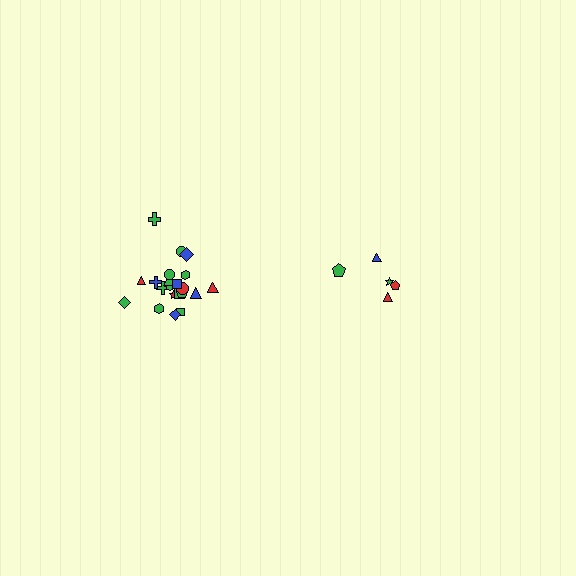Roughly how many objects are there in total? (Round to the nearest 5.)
Roughly 25 objects in total.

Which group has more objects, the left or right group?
The left group.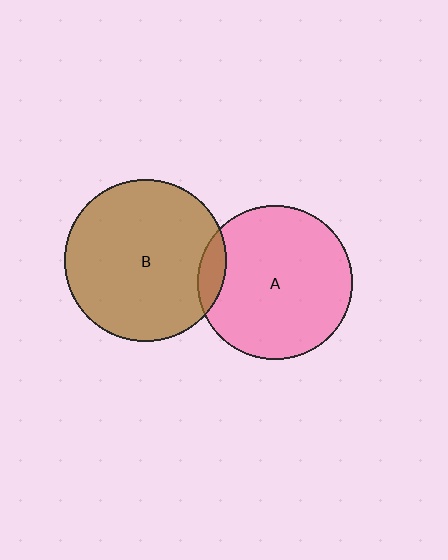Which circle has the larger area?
Circle B (brown).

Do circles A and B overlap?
Yes.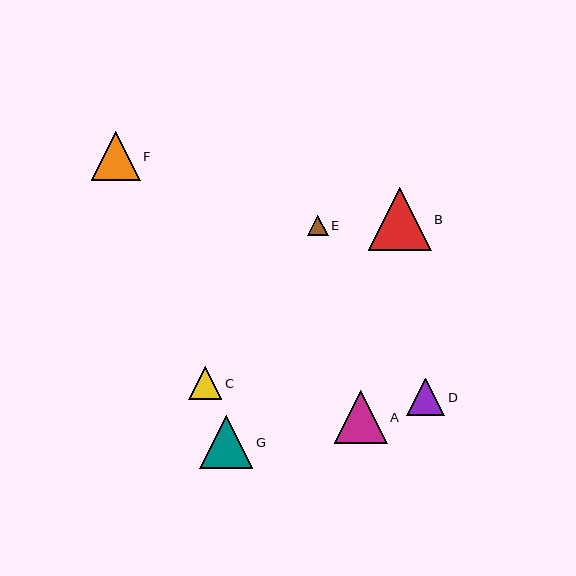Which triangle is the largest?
Triangle B is the largest with a size of approximately 63 pixels.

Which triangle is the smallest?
Triangle E is the smallest with a size of approximately 21 pixels.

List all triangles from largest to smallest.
From largest to smallest: B, A, G, F, D, C, E.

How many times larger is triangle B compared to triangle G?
Triangle B is approximately 1.2 times the size of triangle G.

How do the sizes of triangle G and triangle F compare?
Triangle G and triangle F are approximately the same size.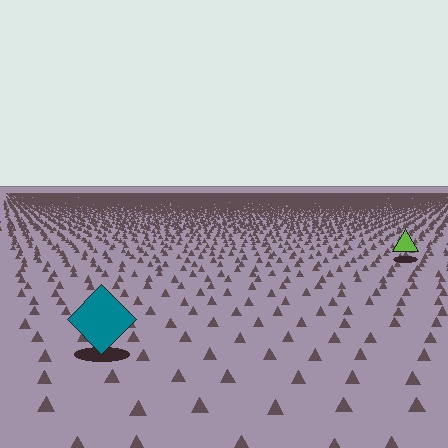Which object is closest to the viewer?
The teal diamond is closest. The texture marks near it are larger and more spread out.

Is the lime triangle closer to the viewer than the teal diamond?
No. The teal diamond is closer — you can tell from the texture gradient: the ground texture is coarser near it.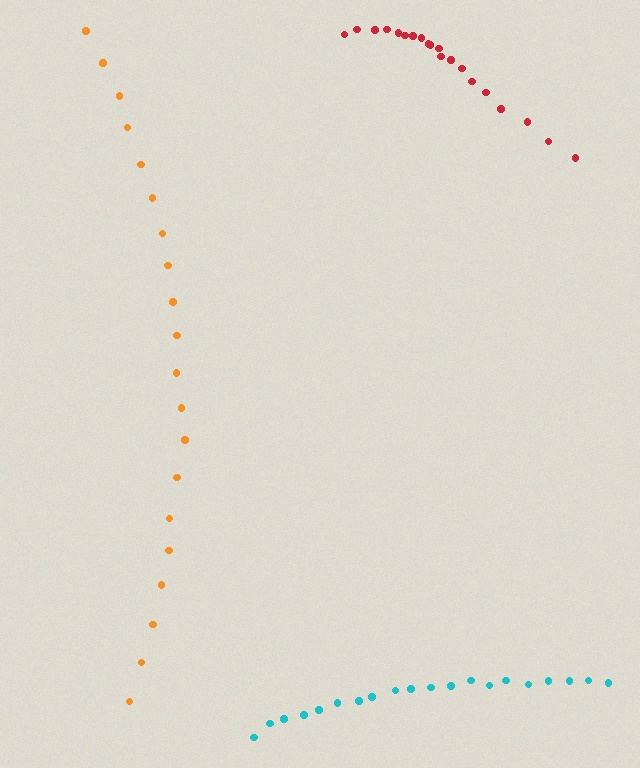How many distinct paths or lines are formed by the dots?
There are 3 distinct paths.